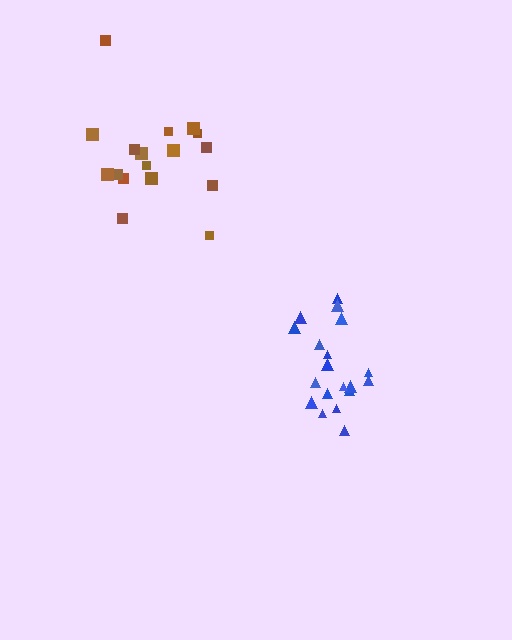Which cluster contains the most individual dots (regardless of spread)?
Blue (19).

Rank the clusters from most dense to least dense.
blue, brown.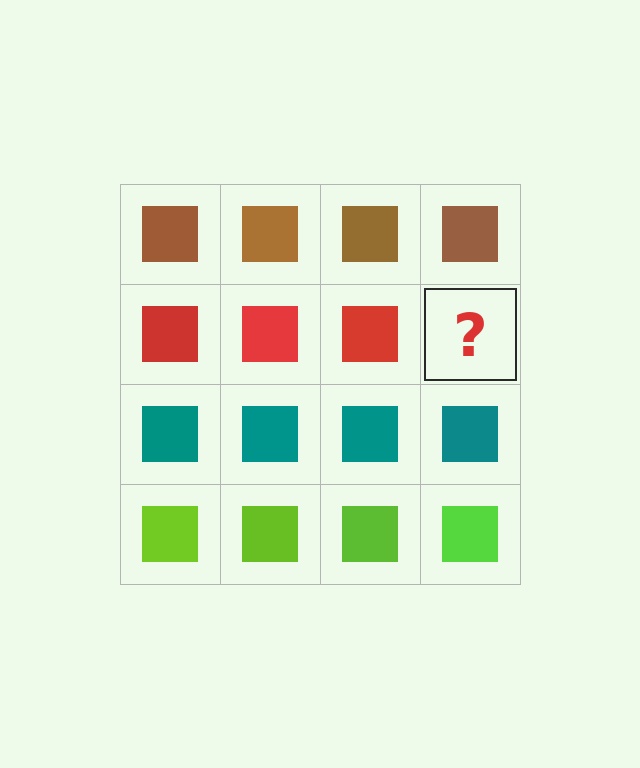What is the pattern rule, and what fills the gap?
The rule is that each row has a consistent color. The gap should be filled with a red square.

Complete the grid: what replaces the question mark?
The question mark should be replaced with a red square.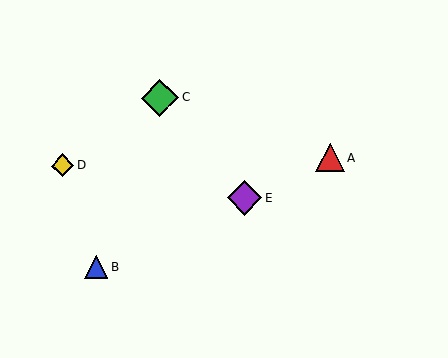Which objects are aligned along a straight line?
Objects A, B, E are aligned along a straight line.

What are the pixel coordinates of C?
Object C is at (160, 98).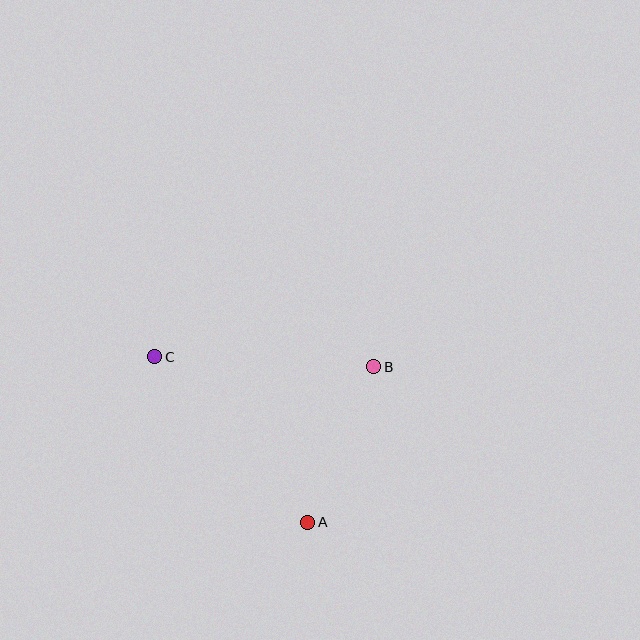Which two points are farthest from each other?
Points A and C are farthest from each other.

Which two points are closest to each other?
Points A and B are closest to each other.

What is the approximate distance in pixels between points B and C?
The distance between B and C is approximately 219 pixels.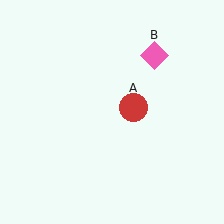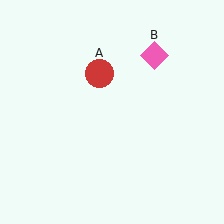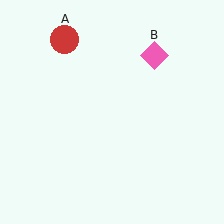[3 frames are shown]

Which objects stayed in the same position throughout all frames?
Pink diamond (object B) remained stationary.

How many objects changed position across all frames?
1 object changed position: red circle (object A).